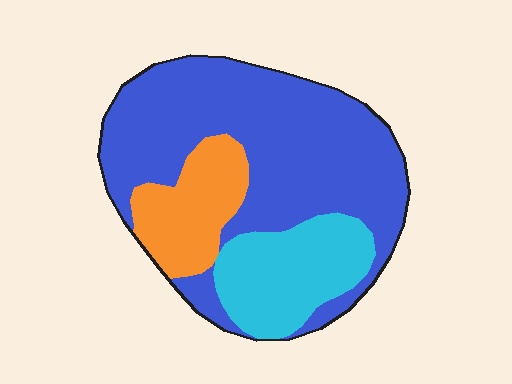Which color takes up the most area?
Blue, at roughly 60%.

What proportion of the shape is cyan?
Cyan takes up about one fifth (1/5) of the shape.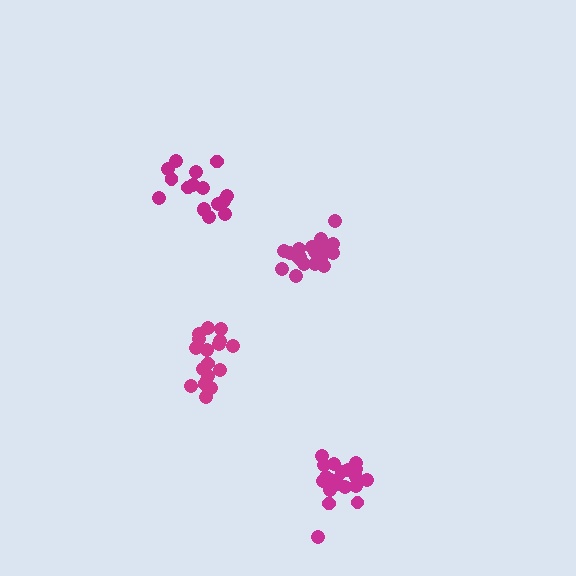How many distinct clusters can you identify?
There are 4 distinct clusters.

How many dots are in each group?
Group 1: 19 dots, Group 2: 16 dots, Group 3: 20 dots, Group 4: 18 dots (73 total).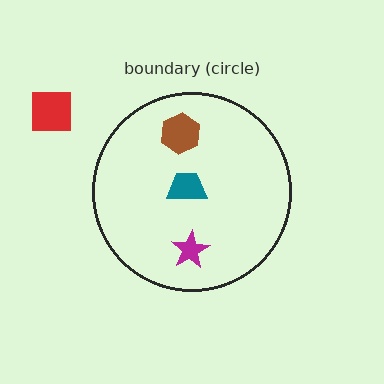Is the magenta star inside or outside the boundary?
Inside.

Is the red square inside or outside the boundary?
Outside.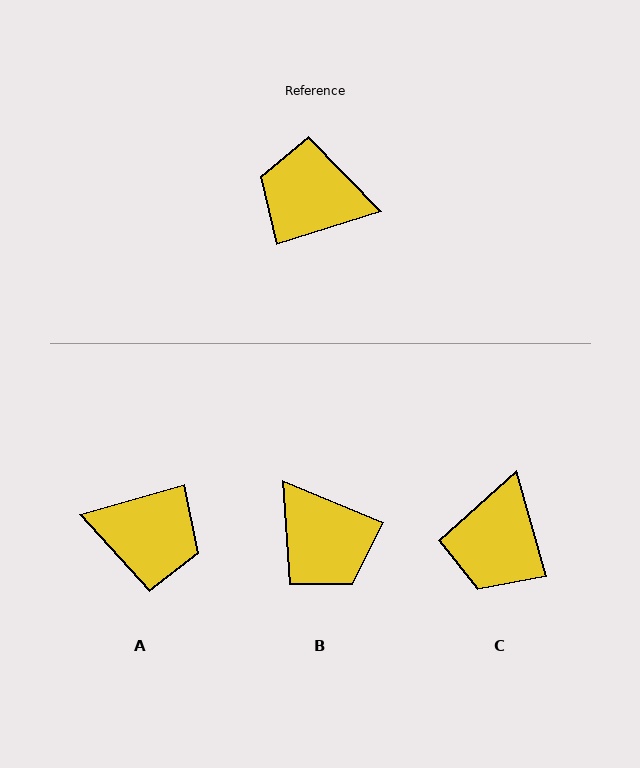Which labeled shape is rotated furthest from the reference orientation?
A, about 178 degrees away.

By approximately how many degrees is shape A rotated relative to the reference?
Approximately 178 degrees counter-clockwise.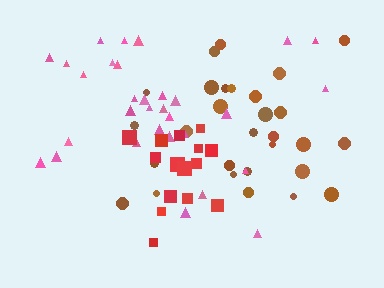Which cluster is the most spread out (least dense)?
Pink.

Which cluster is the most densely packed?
Red.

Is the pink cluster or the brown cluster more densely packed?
Brown.